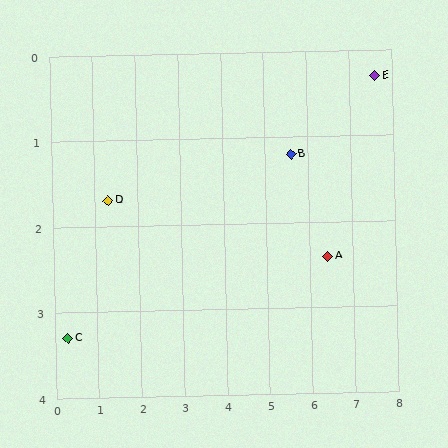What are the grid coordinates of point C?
Point C is at approximately (0.3, 3.3).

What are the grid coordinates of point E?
Point E is at approximately (7.6, 0.3).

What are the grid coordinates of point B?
Point B is at approximately (5.6, 1.2).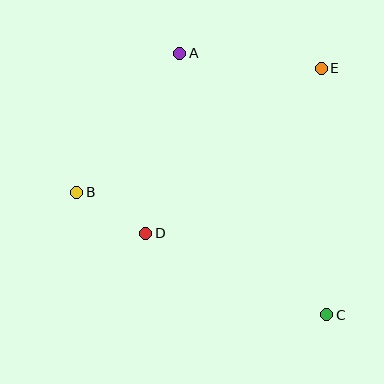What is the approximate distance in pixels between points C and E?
The distance between C and E is approximately 247 pixels.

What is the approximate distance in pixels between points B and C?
The distance between B and C is approximately 279 pixels.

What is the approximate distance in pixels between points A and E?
The distance between A and E is approximately 142 pixels.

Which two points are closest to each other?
Points B and D are closest to each other.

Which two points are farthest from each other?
Points A and C are farthest from each other.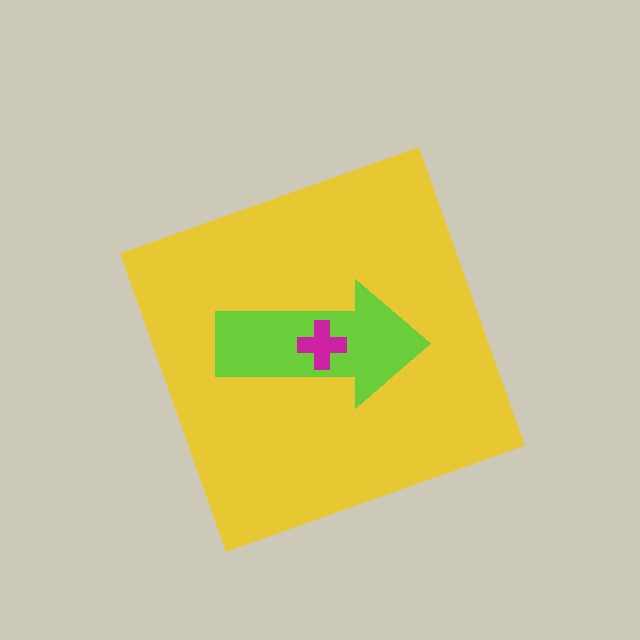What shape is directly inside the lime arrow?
The magenta cross.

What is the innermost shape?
The magenta cross.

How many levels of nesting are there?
3.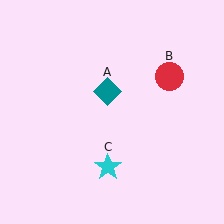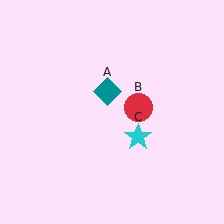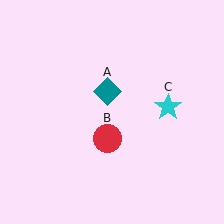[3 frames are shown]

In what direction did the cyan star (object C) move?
The cyan star (object C) moved up and to the right.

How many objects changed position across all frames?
2 objects changed position: red circle (object B), cyan star (object C).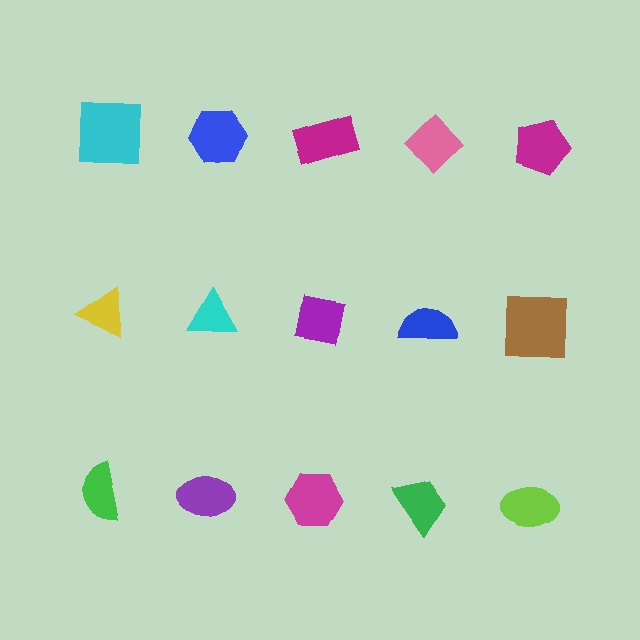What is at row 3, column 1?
A green semicircle.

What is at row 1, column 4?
A pink diamond.